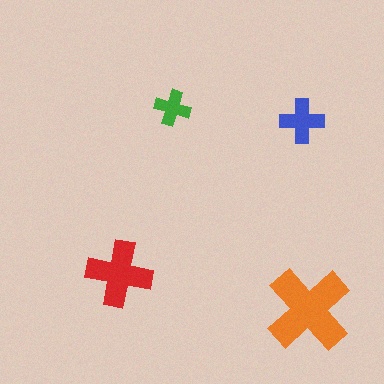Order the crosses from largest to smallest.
the orange one, the red one, the blue one, the green one.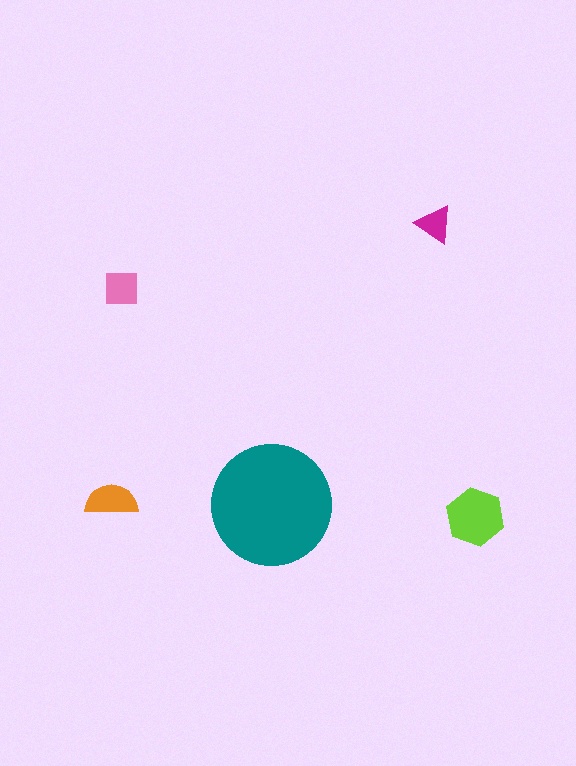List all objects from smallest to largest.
The magenta triangle, the pink square, the orange semicircle, the lime hexagon, the teal circle.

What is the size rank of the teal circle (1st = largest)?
1st.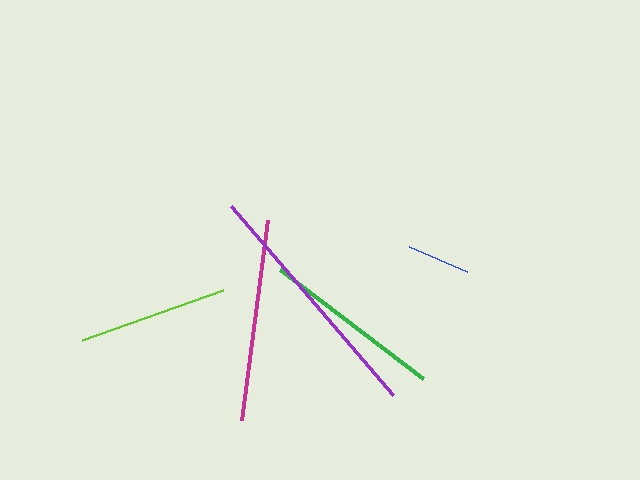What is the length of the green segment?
The green segment is approximately 180 pixels long.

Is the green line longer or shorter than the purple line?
The purple line is longer than the green line.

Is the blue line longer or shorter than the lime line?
The lime line is longer than the blue line.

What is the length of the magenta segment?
The magenta segment is approximately 202 pixels long.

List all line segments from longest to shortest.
From longest to shortest: purple, magenta, green, lime, blue.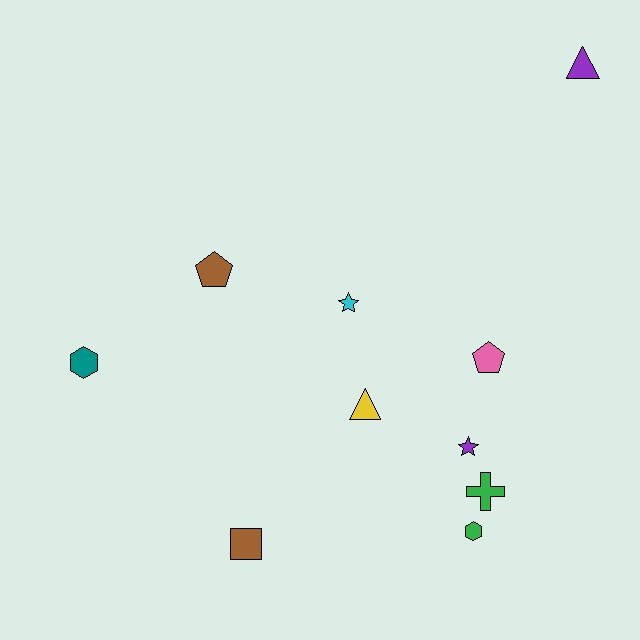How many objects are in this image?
There are 10 objects.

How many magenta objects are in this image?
There are no magenta objects.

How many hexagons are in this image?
There are 2 hexagons.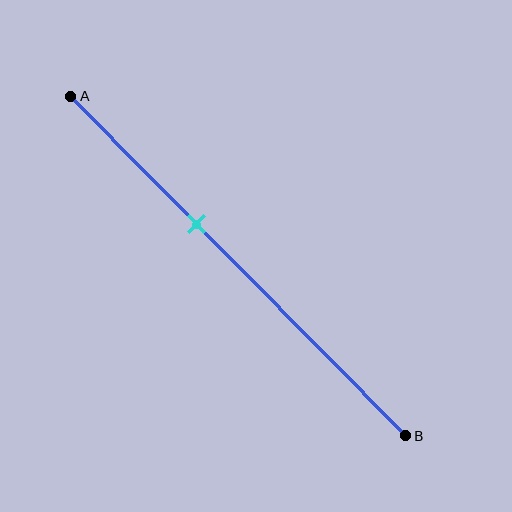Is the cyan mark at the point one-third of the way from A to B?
No, the mark is at about 40% from A, not at the 33% one-third point.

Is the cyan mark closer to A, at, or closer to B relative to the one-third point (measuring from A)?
The cyan mark is closer to point B than the one-third point of segment AB.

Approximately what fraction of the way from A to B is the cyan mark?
The cyan mark is approximately 40% of the way from A to B.